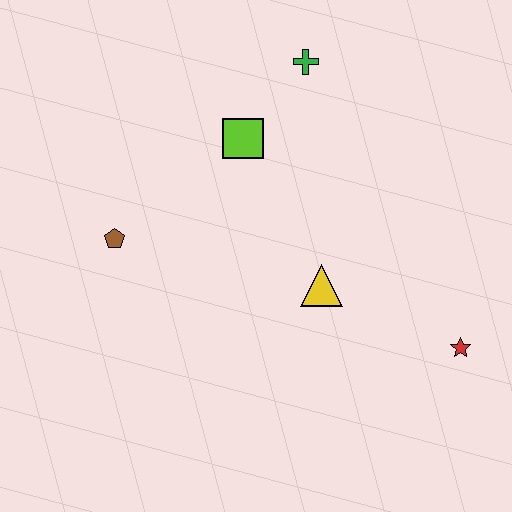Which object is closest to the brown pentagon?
The lime square is closest to the brown pentagon.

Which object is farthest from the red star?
The brown pentagon is farthest from the red star.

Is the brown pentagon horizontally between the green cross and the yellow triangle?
No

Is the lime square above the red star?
Yes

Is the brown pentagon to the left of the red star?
Yes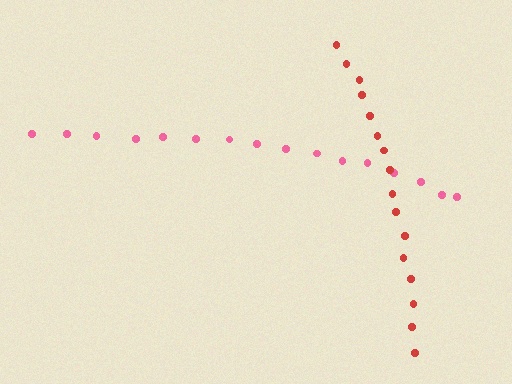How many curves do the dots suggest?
There are 2 distinct paths.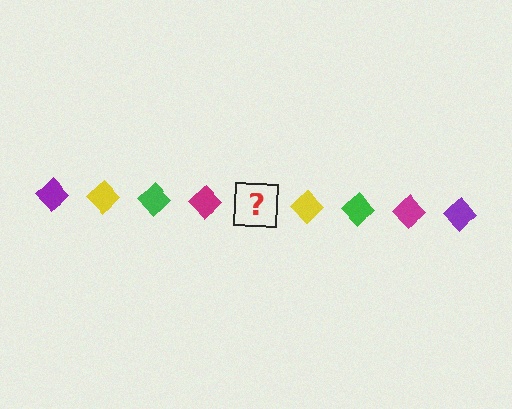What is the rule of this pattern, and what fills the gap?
The rule is that the pattern cycles through purple, yellow, green, magenta diamonds. The gap should be filled with a purple diamond.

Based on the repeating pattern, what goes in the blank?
The blank should be a purple diamond.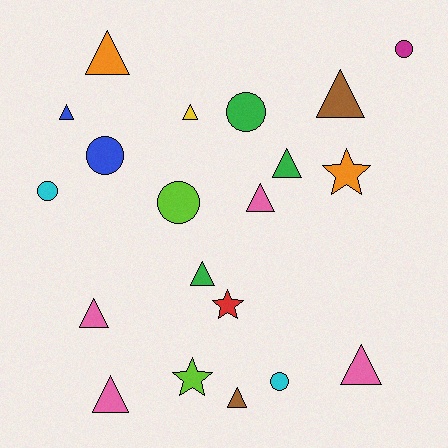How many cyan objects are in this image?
There are 2 cyan objects.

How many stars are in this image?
There are 3 stars.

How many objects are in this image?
There are 20 objects.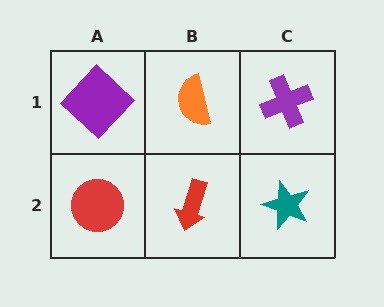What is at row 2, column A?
A red circle.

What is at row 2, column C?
A teal star.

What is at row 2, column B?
A red arrow.